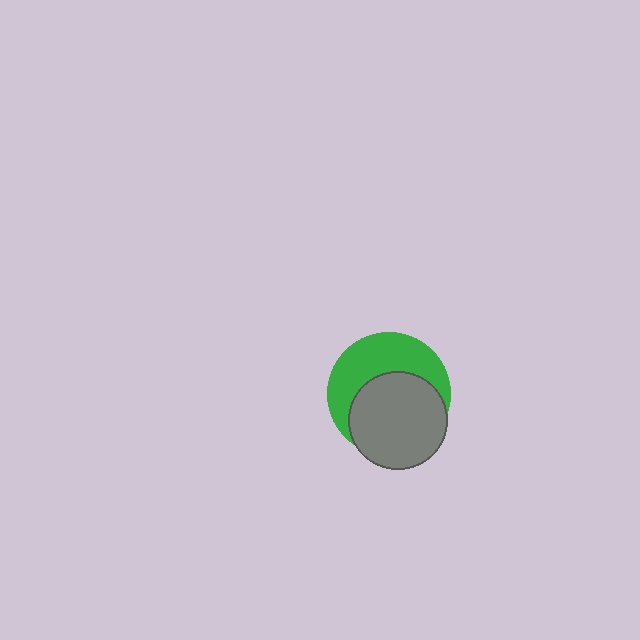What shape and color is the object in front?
The object in front is a gray circle.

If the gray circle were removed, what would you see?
You would see the complete green circle.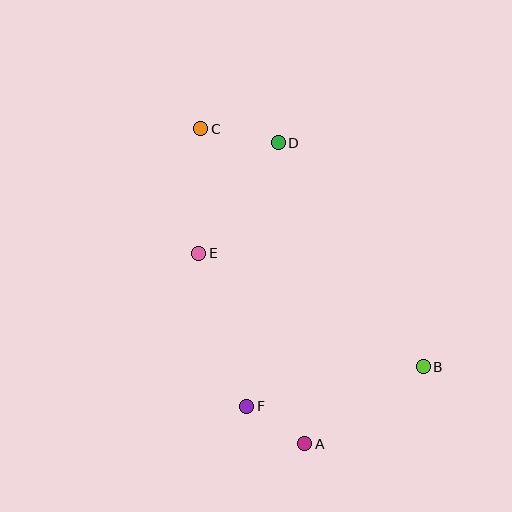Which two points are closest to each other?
Points A and F are closest to each other.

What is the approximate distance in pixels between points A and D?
The distance between A and D is approximately 302 pixels.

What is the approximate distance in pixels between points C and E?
The distance between C and E is approximately 125 pixels.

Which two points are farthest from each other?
Points A and C are farthest from each other.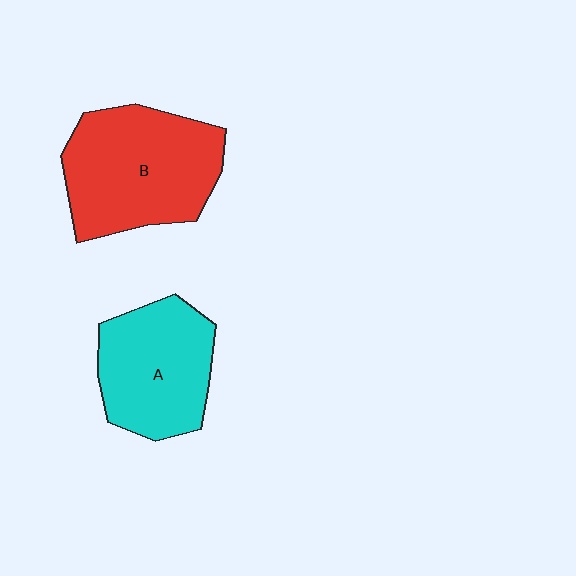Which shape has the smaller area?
Shape A (cyan).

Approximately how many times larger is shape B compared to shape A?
Approximately 1.3 times.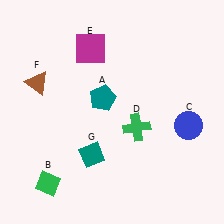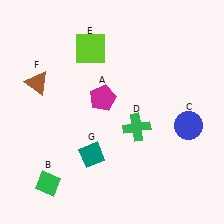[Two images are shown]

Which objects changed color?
A changed from teal to magenta. E changed from magenta to lime.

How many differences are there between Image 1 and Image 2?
There are 2 differences between the two images.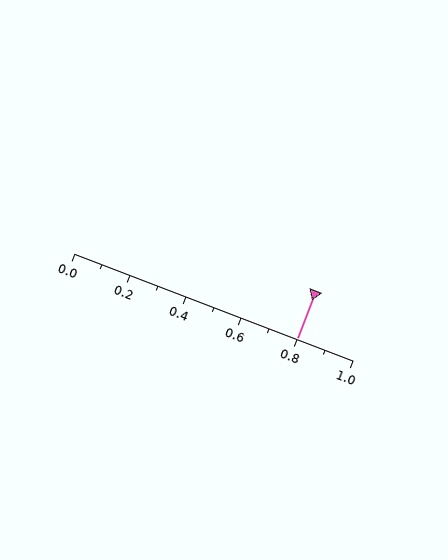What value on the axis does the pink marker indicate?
The marker indicates approximately 0.8.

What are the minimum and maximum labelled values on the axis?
The axis runs from 0.0 to 1.0.